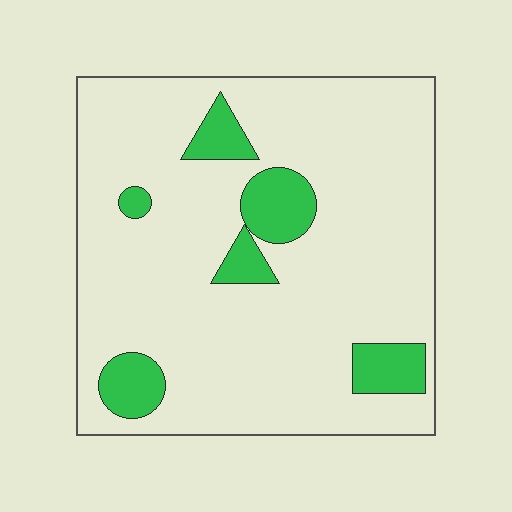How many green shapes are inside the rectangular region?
6.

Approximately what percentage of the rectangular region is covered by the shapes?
Approximately 15%.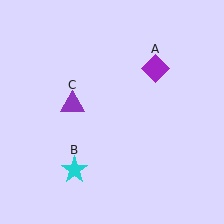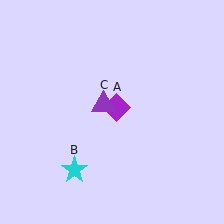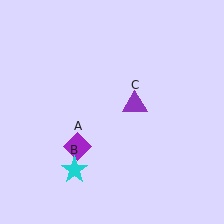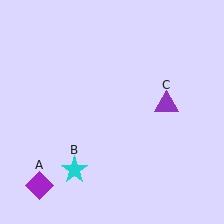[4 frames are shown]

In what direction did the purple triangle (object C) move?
The purple triangle (object C) moved right.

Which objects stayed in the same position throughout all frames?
Cyan star (object B) remained stationary.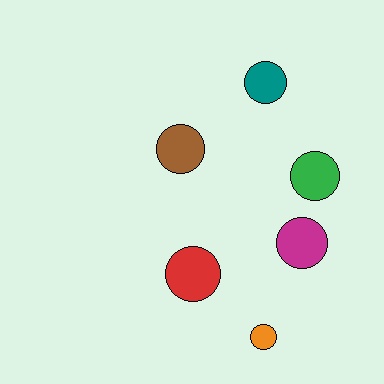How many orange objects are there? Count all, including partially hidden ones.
There is 1 orange object.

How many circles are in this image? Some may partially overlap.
There are 6 circles.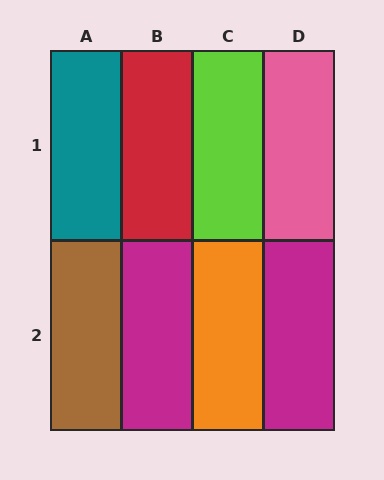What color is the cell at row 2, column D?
Magenta.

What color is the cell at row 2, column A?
Brown.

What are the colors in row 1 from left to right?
Teal, red, lime, pink.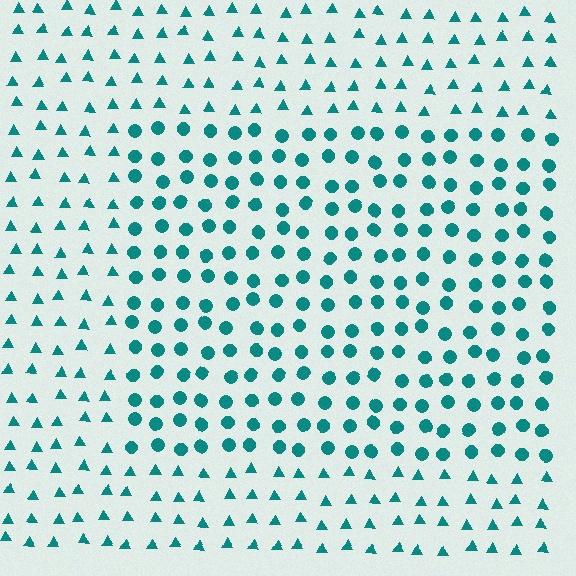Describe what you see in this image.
The image is filled with small teal elements arranged in a uniform grid. A rectangle-shaped region contains circles, while the surrounding area contains triangles. The boundary is defined purely by the change in element shape.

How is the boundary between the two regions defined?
The boundary is defined by a change in element shape: circles inside vs. triangles outside. All elements share the same color and spacing.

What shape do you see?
I see a rectangle.